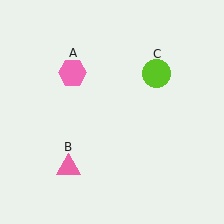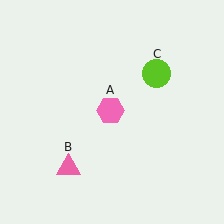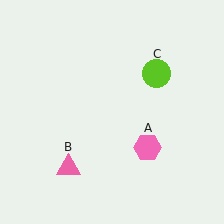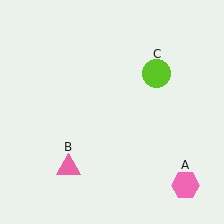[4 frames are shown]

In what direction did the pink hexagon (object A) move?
The pink hexagon (object A) moved down and to the right.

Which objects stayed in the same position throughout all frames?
Pink triangle (object B) and lime circle (object C) remained stationary.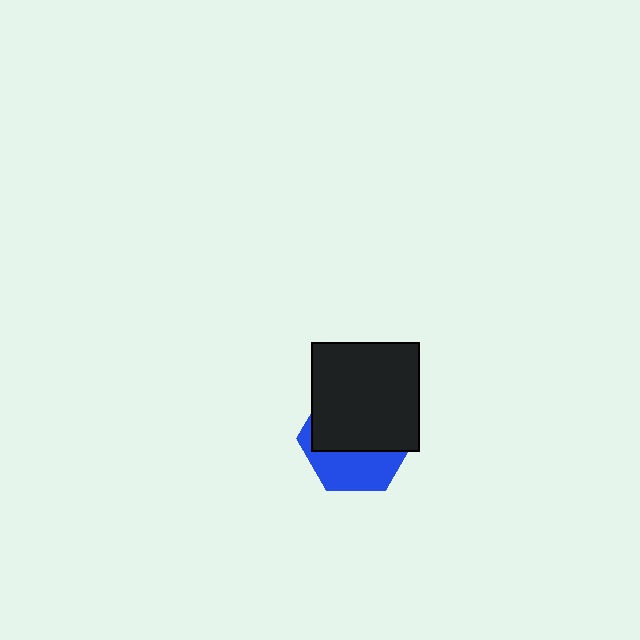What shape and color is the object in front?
The object in front is a black square.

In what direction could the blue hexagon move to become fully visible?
The blue hexagon could move down. That would shift it out from behind the black square entirely.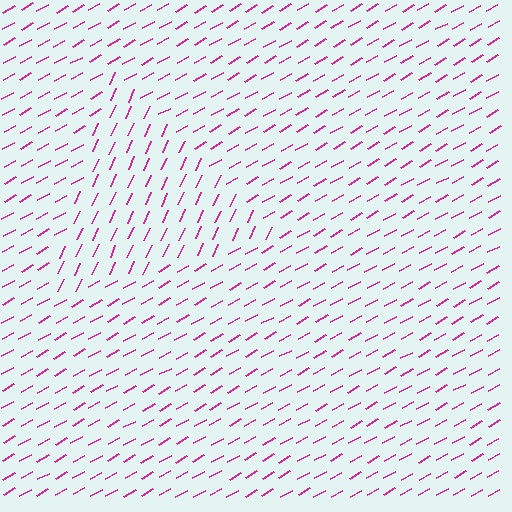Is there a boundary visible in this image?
Yes, there is a texture boundary formed by a change in line orientation.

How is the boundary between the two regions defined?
The boundary is defined purely by a change in line orientation (approximately 36 degrees difference). All lines are the same color and thickness.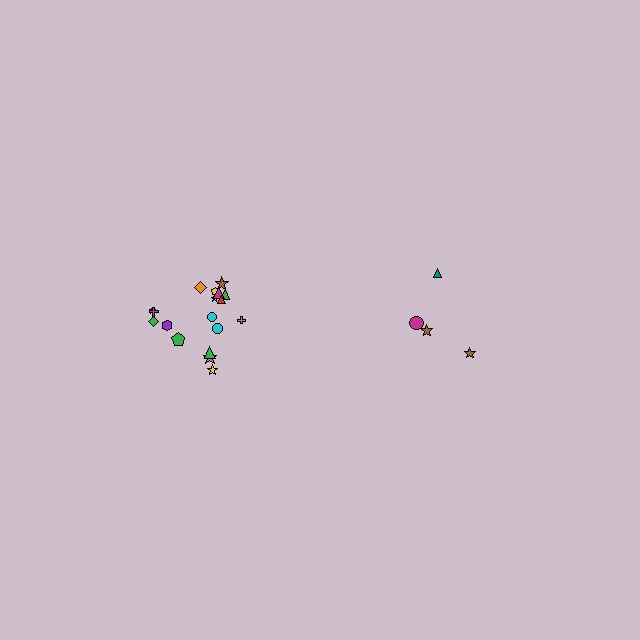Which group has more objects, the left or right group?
The left group.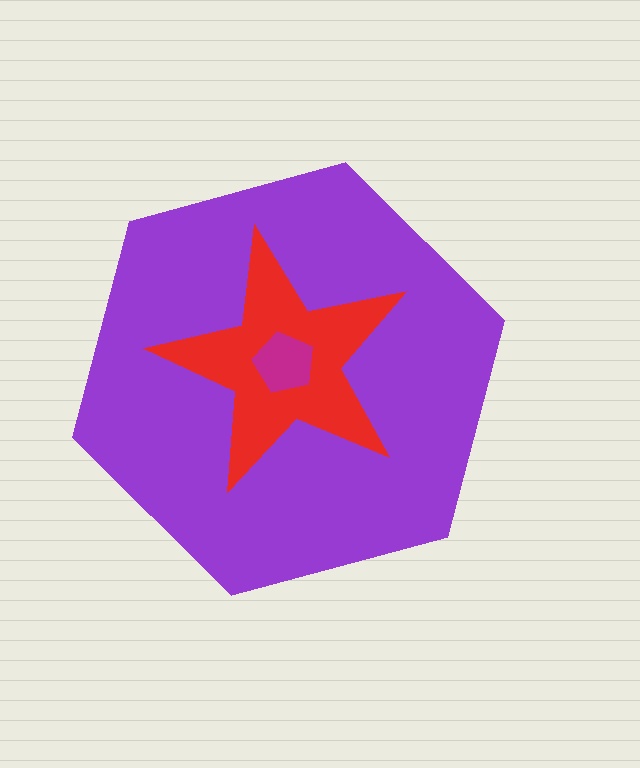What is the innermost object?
The magenta pentagon.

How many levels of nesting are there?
3.